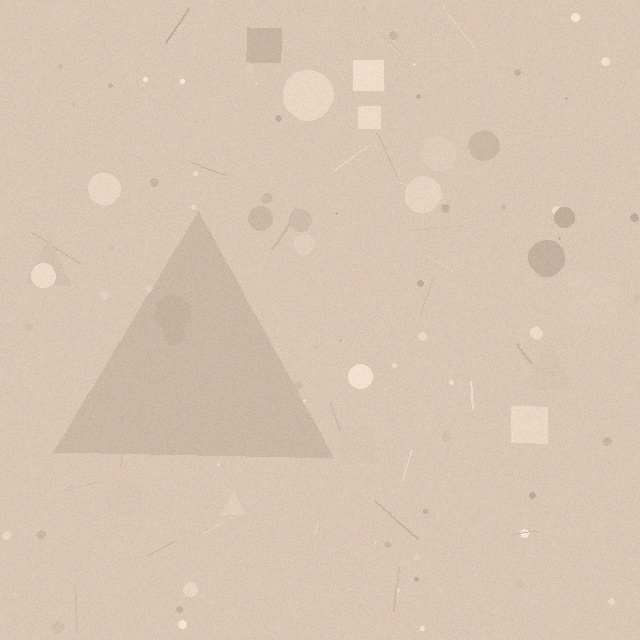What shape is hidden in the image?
A triangle is hidden in the image.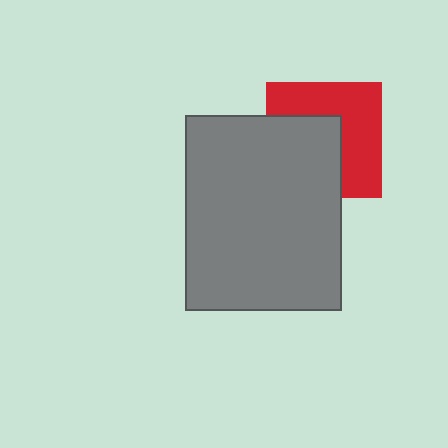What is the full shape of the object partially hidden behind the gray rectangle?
The partially hidden object is a red square.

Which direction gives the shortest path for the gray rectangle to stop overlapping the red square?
Moving toward the lower-left gives the shortest separation.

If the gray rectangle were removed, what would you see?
You would see the complete red square.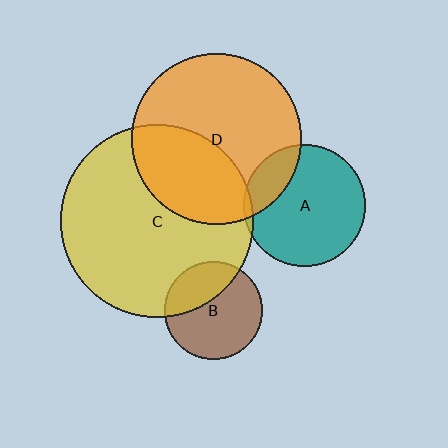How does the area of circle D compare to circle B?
Approximately 3.0 times.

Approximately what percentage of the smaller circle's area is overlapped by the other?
Approximately 20%.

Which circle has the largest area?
Circle C (yellow).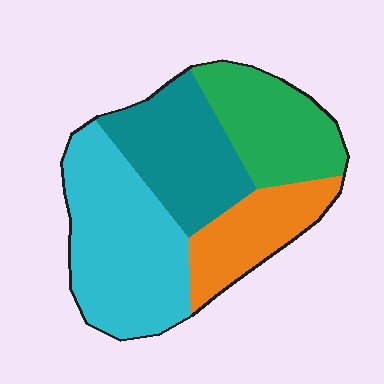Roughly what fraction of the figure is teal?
Teal takes up about one quarter (1/4) of the figure.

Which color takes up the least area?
Orange, at roughly 20%.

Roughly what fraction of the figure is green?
Green takes up about one fifth (1/5) of the figure.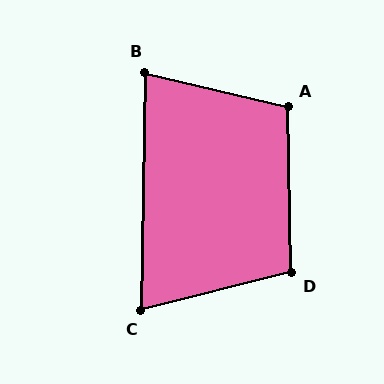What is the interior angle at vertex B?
Approximately 77 degrees (acute).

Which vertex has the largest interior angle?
A, at approximately 105 degrees.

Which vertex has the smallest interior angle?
C, at approximately 75 degrees.